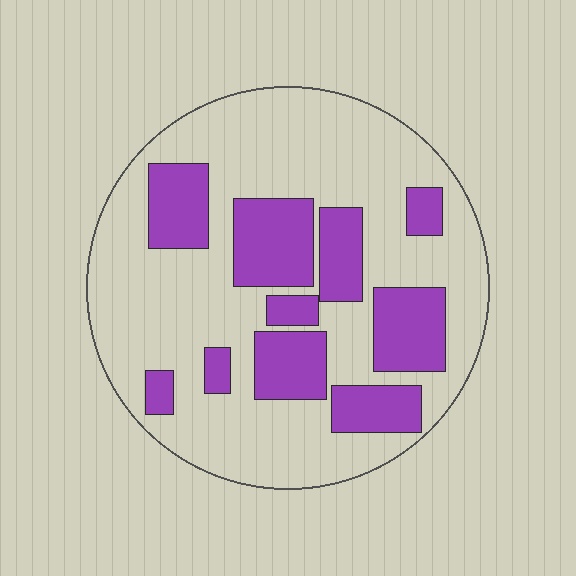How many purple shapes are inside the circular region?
10.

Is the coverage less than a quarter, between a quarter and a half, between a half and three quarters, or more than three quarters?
Between a quarter and a half.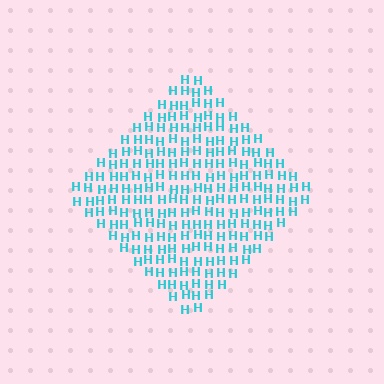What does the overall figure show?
The overall figure shows a diamond.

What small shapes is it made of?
It is made of small letter H's.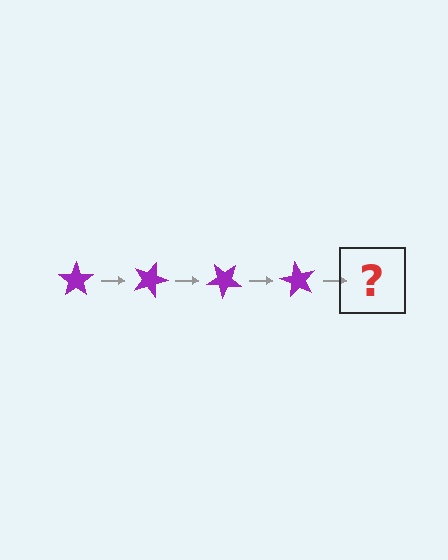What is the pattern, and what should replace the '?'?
The pattern is that the star rotates 20 degrees each step. The '?' should be a purple star rotated 80 degrees.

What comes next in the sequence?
The next element should be a purple star rotated 80 degrees.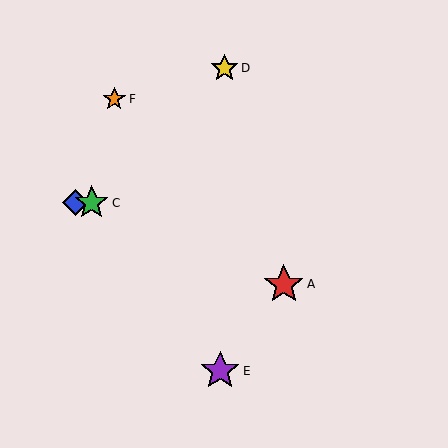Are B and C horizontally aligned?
Yes, both are at y≈203.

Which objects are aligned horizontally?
Objects B, C are aligned horizontally.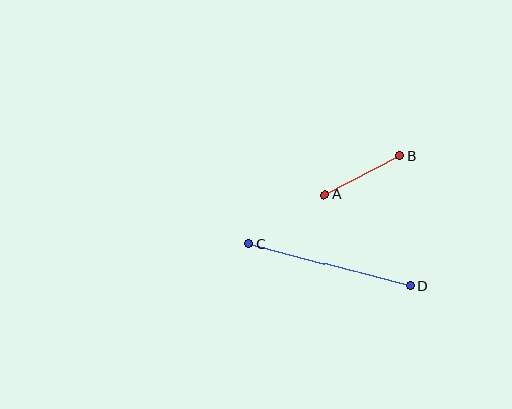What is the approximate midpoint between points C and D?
The midpoint is at approximately (329, 265) pixels.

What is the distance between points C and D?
The distance is approximately 166 pixels.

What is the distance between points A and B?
The distance is approximately 84 pixels.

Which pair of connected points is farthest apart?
Points C and D are farthest apart.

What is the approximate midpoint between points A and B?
The midpoint is at approximately (362, 175) pixels.